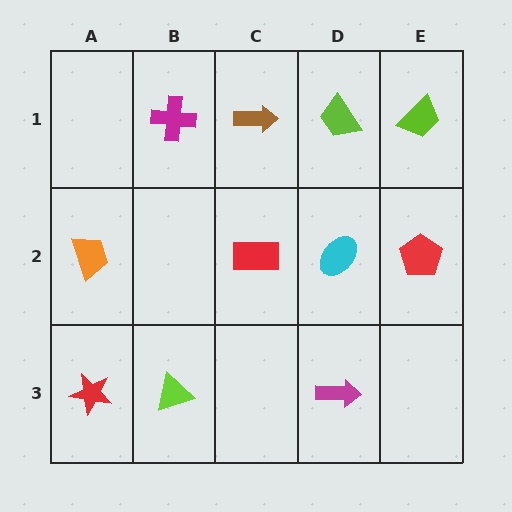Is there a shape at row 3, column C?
No, that cell is empty.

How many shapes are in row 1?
4 shapes.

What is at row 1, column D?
A lime trapezoid.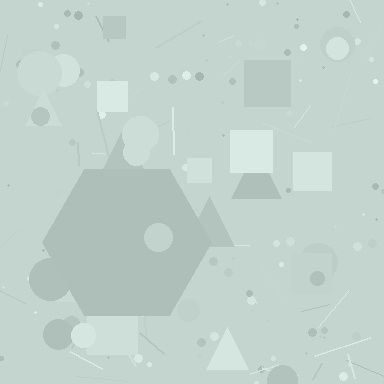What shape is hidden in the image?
A hexagon is hidden in the image.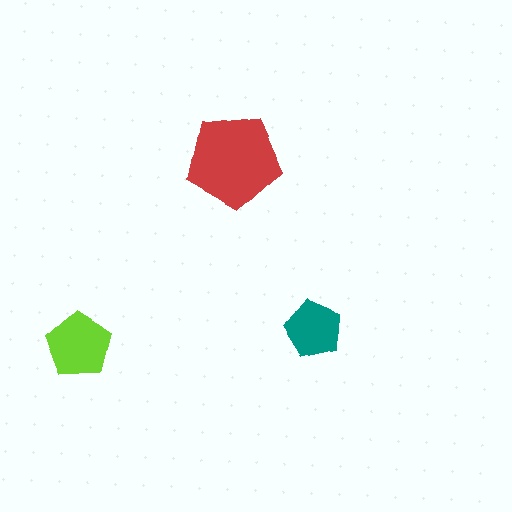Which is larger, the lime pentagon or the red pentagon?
The red one.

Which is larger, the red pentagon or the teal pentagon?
The red one.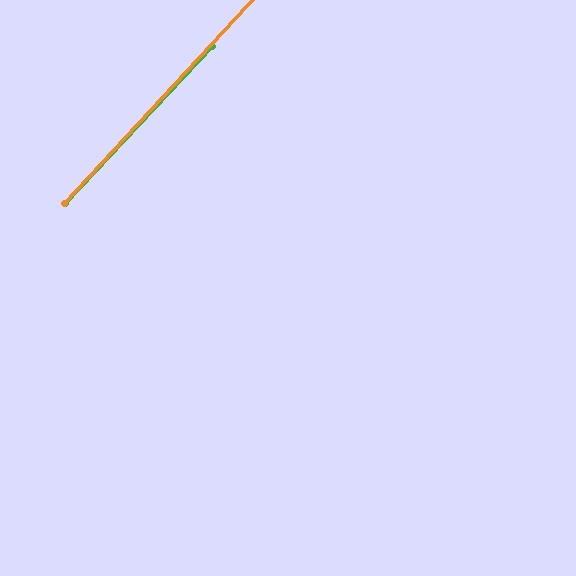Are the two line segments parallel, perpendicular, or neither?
Parallel — their directions differ by only 0.6°.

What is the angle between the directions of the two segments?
Approximately 1 degree.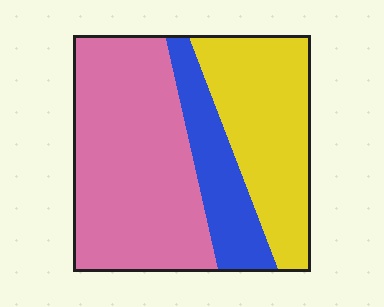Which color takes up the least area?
Blue, at roughly 20%.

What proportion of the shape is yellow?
Yellow covers about 30% of the shape.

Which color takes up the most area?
Pink, at roughly 50%.